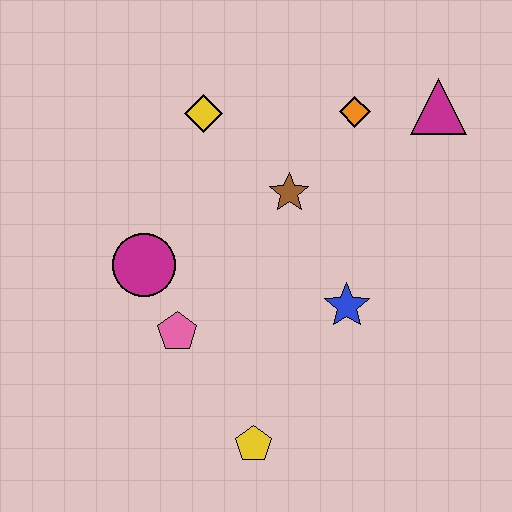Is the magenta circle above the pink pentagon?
Yes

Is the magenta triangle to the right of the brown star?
Yes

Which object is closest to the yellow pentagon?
The pink pentagon is closest to the yellow pentagon.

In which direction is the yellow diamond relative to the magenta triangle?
The yellow diamond is to the left of the magenta triangle.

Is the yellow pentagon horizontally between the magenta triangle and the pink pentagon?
Yes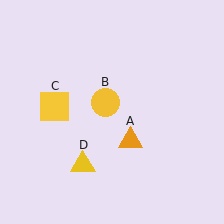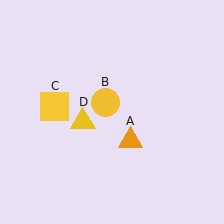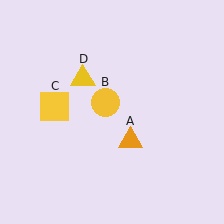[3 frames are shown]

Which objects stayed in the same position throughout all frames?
Orange triangle (object A) and yellow circle (object B) and yellow square (object C) remained stationary.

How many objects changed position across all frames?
1 object changed position: yellow triangle (object D).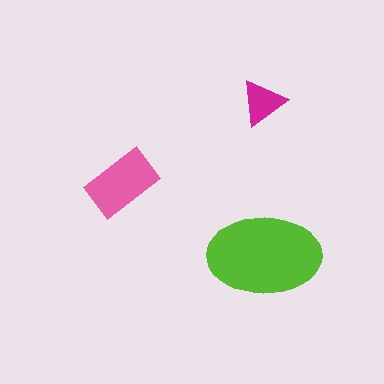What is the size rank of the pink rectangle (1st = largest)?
2nd.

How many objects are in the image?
There are 3 objects in the image.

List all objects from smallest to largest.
The magenta triangle, the pink rectangle, the lime ellipse.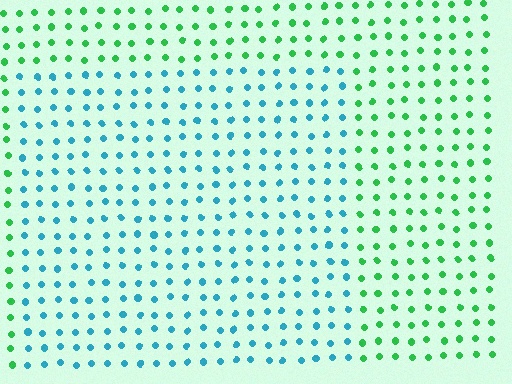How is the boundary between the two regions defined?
The boundary is defined purely by a slight shift in hue (about 59 degrees). Spacing, size, and orientation are identical on both sides.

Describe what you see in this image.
The image is filled with small green elements in a uniform arrangement. A rectangle-shaped region is visible where the elements are tinted to a slightly different hue, forming a subtle color boundary.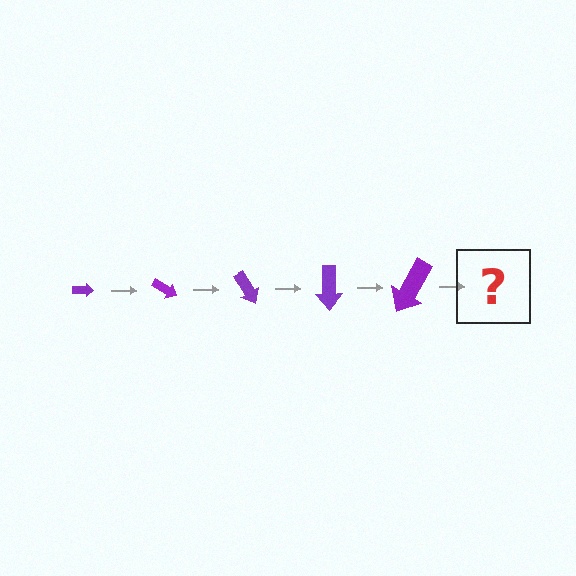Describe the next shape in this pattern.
It should be an arrow, larger than the previous one and rotated 150 degrees from the start.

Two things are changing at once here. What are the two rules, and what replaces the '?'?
The two rules are that the arrow grows larger each step and it rotates 30 degrees each step. The '?' should be an arrow, larger than the previous one and rotated 150 degrees from the start.